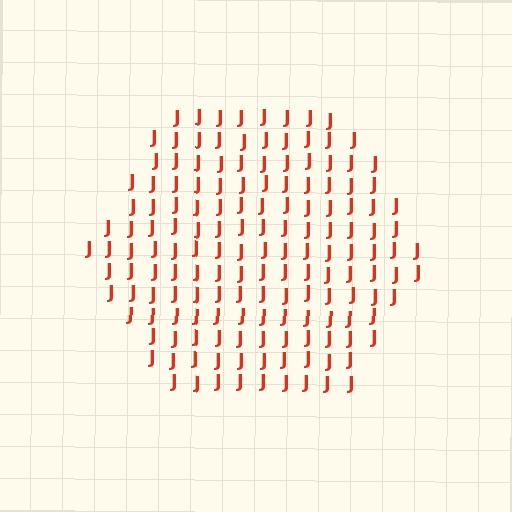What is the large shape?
The large shape is a hexagon.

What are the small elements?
The small elements are letter J's.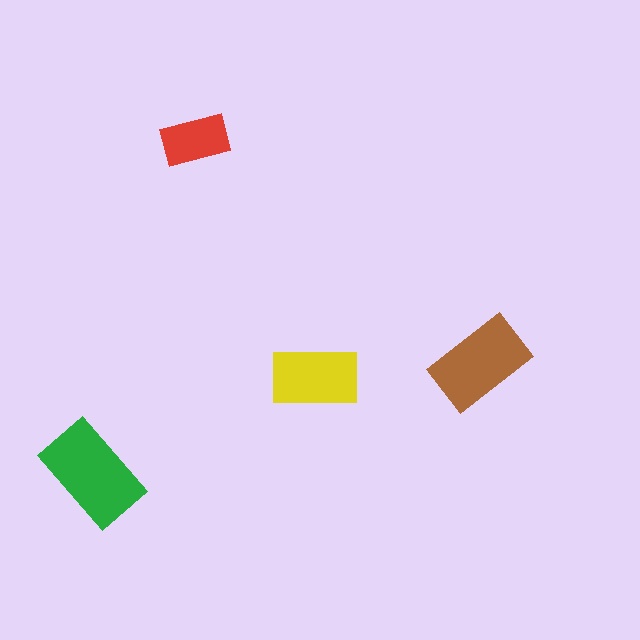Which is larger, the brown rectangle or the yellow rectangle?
The brown one.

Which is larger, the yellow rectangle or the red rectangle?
The yellow one.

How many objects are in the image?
There are 4 objects in the image.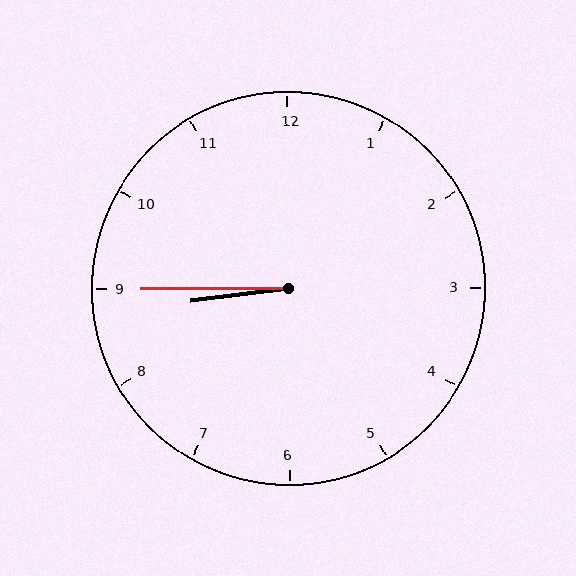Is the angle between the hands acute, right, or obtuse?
It is acute.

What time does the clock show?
8:45.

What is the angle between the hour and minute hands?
Approximately 8 degrees.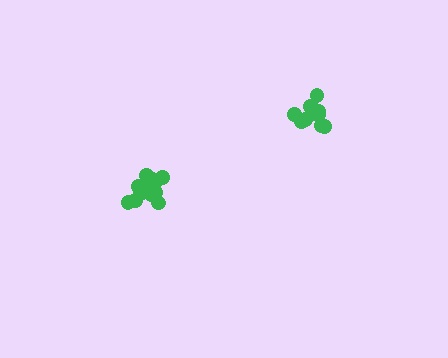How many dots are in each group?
Group 1: 13 dots, Group 2: 11 dots (24 total).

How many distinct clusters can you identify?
There are 2 distinct clusters.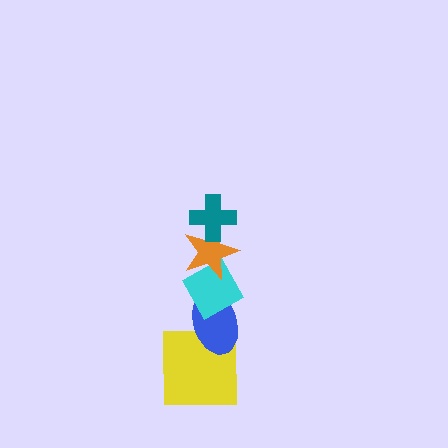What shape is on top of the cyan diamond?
The orange star is on top of the cyan diamond.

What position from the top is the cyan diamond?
The cyan diamond is 3rd from the top.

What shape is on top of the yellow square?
The blue ellipse is on top of the yellow square.